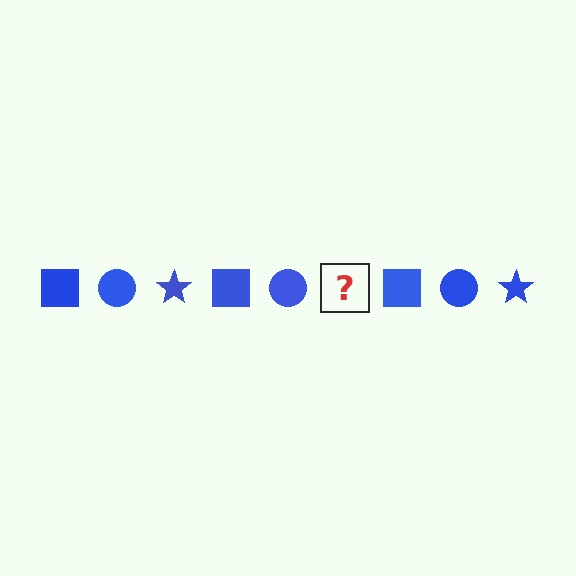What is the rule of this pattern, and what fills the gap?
The rule is that the pattern cycles through square, circle, star shapes in blue. The gap should be filled with a blue star.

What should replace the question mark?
The question mark should be replaced with a blue star.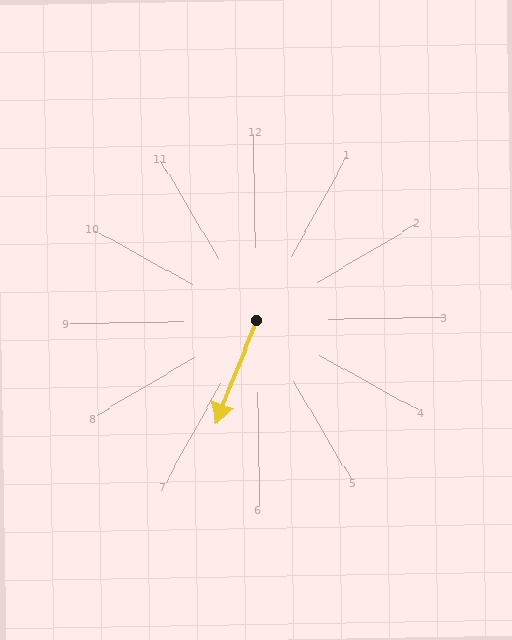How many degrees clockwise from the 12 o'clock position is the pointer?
Approximately 202 degrees.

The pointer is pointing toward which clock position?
Roughly 7 o'clock.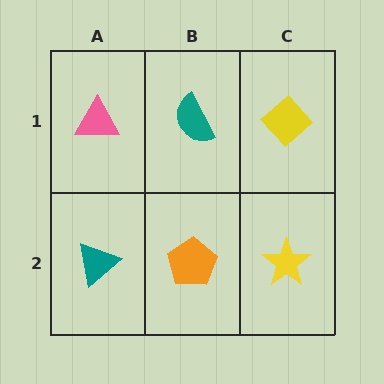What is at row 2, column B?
An orange pentagon.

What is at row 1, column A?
A pink triangle.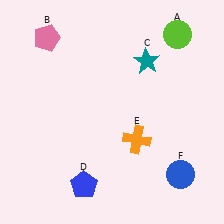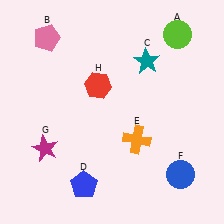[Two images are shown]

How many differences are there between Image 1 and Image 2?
There are 2 differences between the two images.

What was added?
A magenta star (G), a red hexagon (H) were added in Image 2.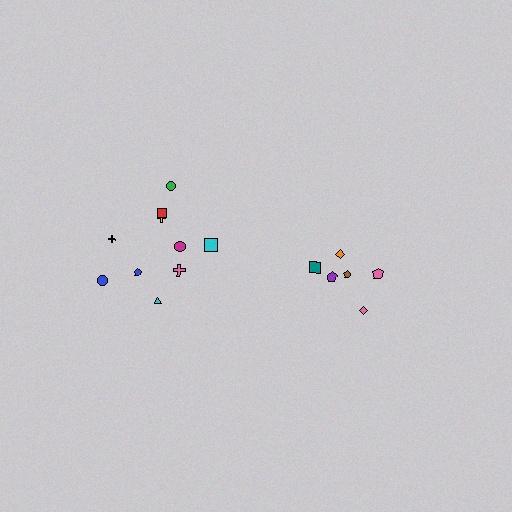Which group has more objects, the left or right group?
The left group.